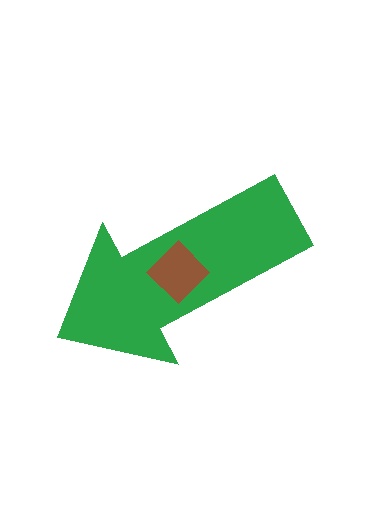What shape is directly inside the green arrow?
The brown diamond.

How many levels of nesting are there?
2.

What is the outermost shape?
The green arrow.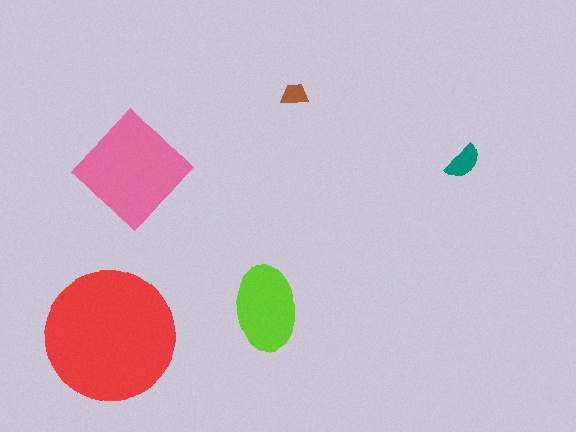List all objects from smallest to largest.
The brown trapezoid, the teal semicircle, the lime ellipse, the pink diamond, the red circle.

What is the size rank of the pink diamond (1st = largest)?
2nd.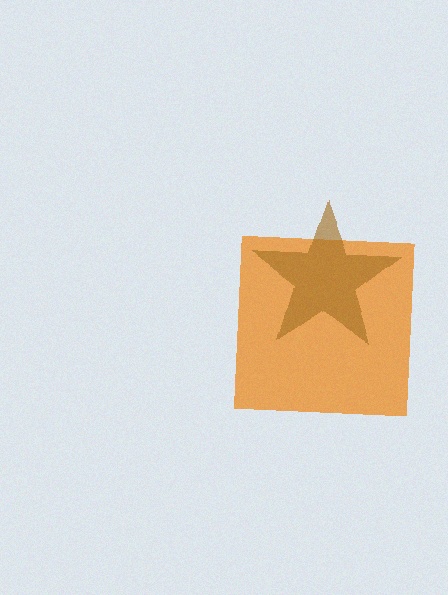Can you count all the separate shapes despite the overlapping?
Yes, there are 2 separate shapes.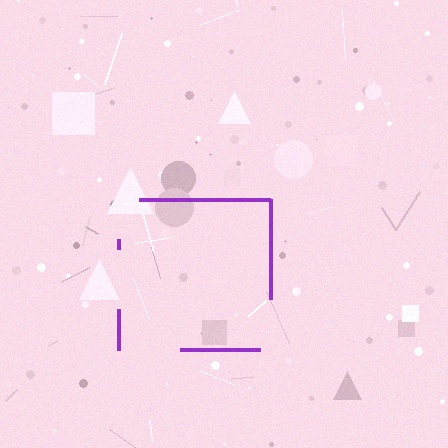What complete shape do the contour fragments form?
The contour fragments form a square.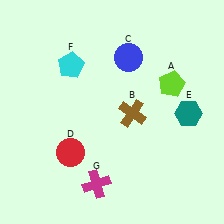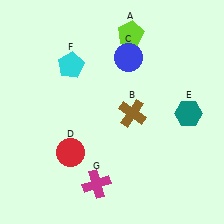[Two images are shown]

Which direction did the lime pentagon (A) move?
The lime pentagon (A) moved up.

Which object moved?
The lime pentagon (A) moved up.